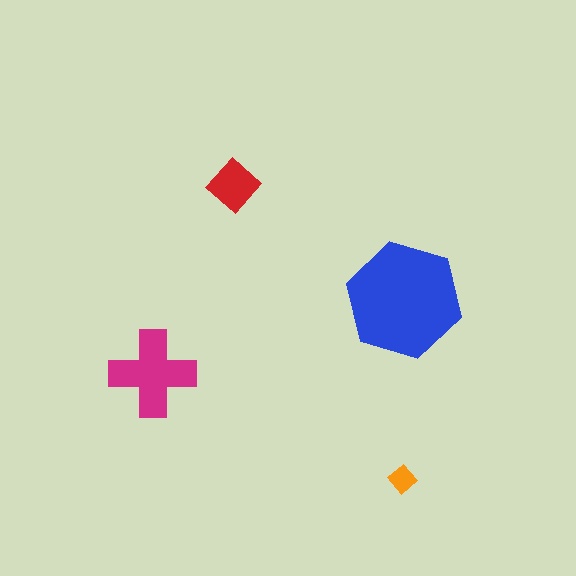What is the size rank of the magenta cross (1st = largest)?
2nd.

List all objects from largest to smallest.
The blue hexagon, the magenta cross, the red diamond, the orange diamond.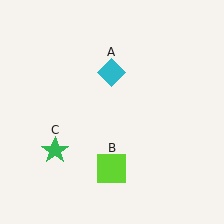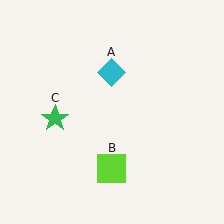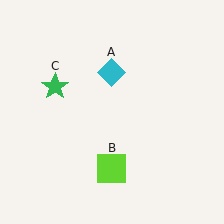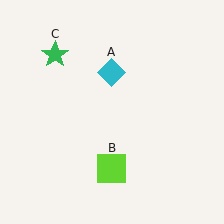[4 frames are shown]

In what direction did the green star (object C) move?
The green star (object C) moved up.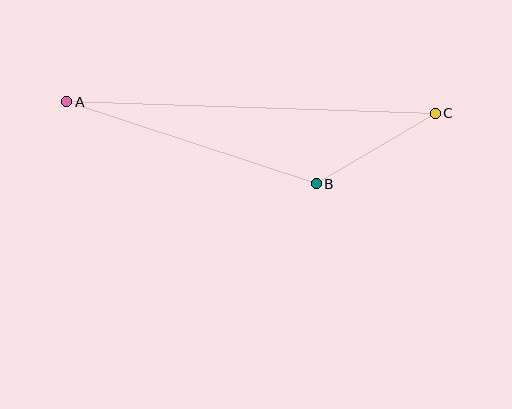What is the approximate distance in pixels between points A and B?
The distance between A and B is approximately 263 pixels.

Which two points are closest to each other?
Points B and C are closest to each other.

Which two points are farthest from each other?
Points A and C are farthest from each other.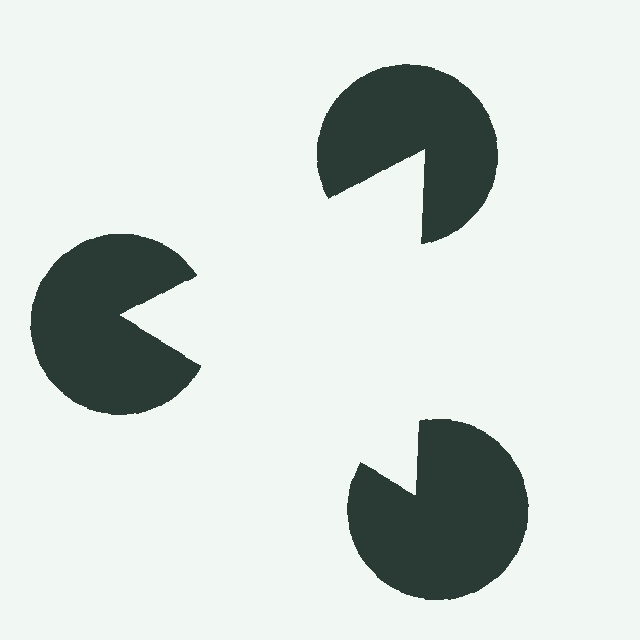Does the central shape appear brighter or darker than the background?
It typically appears slightly brighter than the background, even though no actual brightness change is drawn.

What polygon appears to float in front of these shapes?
An illusory triangle — its edges are inferred from the aligned wedge cuts in the pac-man discs, not physically drawn.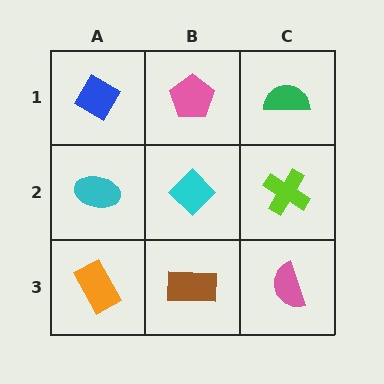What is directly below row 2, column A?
An orange rectangle.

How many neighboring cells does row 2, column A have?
3.